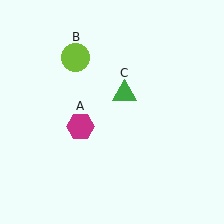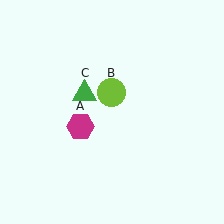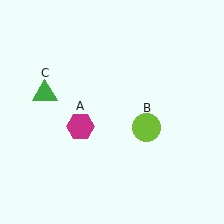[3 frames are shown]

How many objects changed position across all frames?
2 objects changed position: lime circle (object B), green triangle (object C).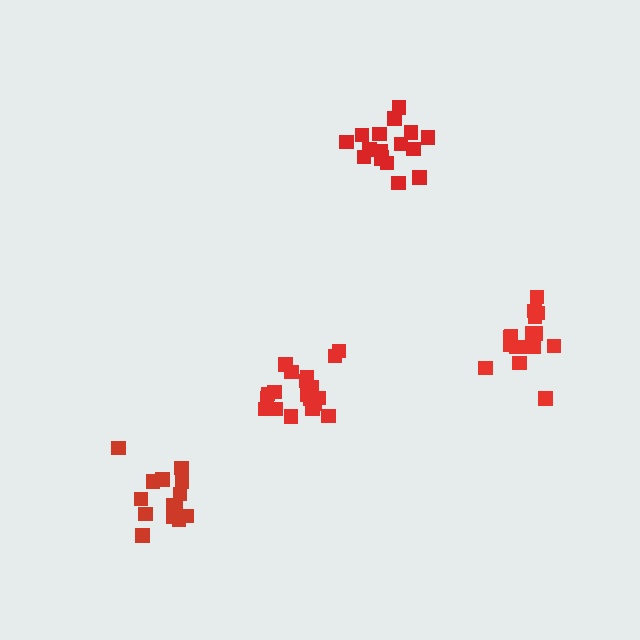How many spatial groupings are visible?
There are 4 spatial groupings.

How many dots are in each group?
Group 1: 16 dots, Group 2: 19 dots, Group 3: 15 dots, Group 4: 17 dots (67 total).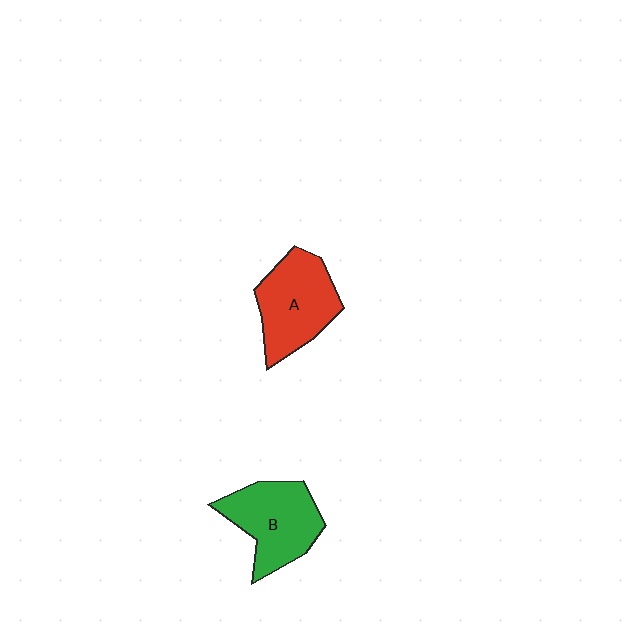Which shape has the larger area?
Shape A (red).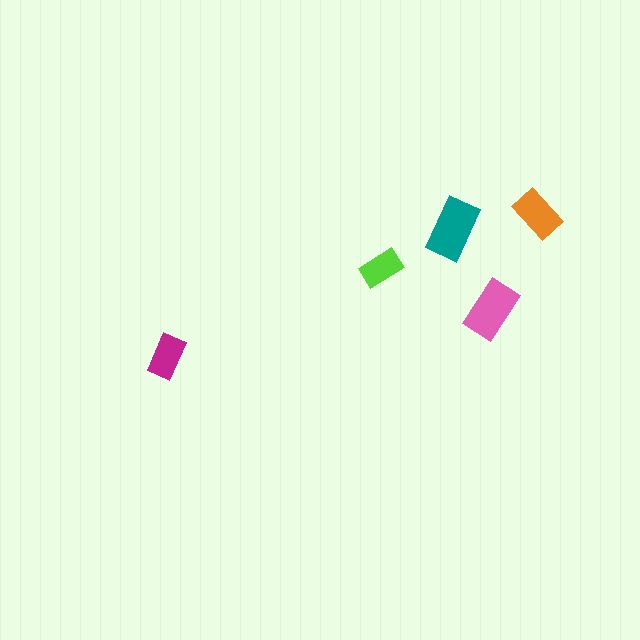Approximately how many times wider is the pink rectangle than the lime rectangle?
About 1.5 times wider.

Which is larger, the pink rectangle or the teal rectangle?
The teal one.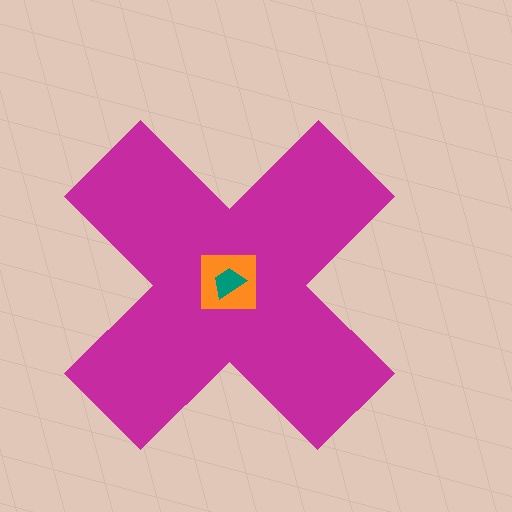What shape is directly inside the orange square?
The teal trapezoid.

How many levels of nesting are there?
3.